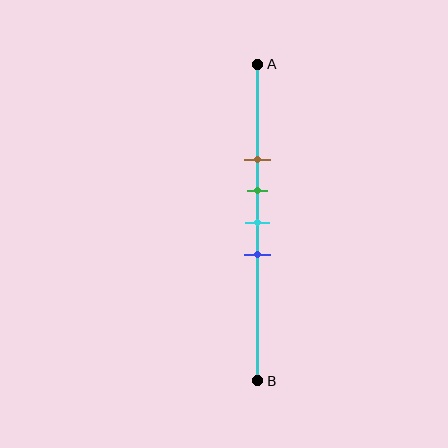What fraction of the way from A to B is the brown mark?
The brown mark is approximately 30% (0.3) of the way from A to B.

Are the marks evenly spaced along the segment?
Yes, the marks are approximately evenly spaced.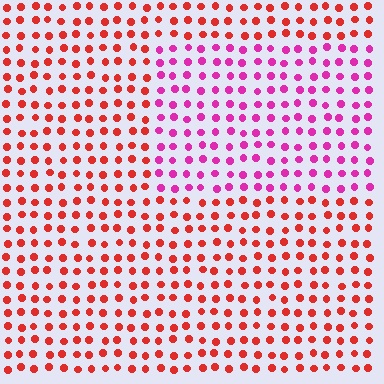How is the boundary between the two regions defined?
The boundary is defined purely by a slight shift in hue (about 45 degrees). Spacing, size, and orientation are identical on both sides.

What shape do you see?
I see a rectangle.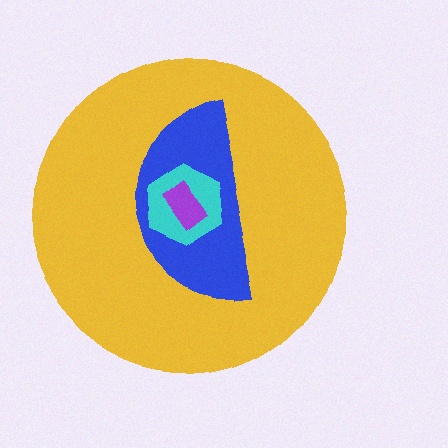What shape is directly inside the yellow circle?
The blue semicircle.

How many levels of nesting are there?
4.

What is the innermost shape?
The purple rectangle.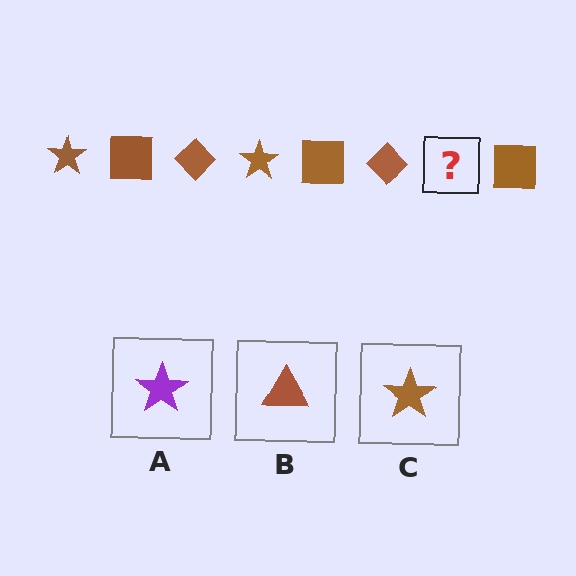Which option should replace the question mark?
Option C.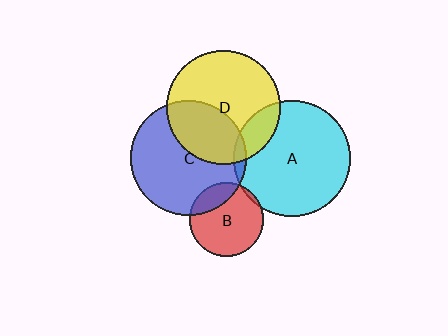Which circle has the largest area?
Circle A (cyan).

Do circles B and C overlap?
Yes.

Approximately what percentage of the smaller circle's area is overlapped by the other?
Approximately 20%.